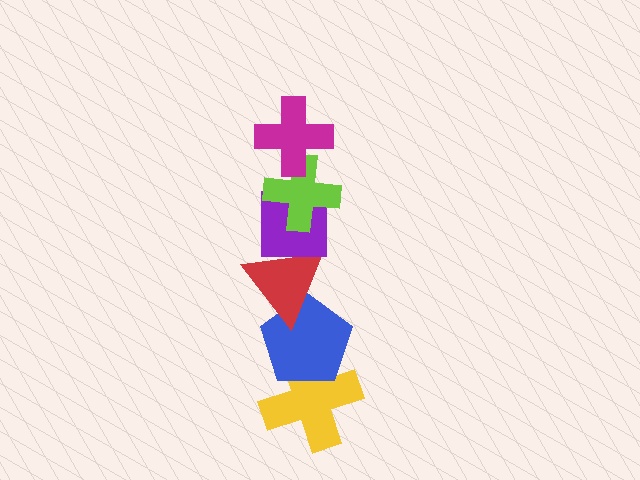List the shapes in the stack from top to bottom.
From top to bottom: the magenta cross, the lime cross, the purple square, the red triangle, the blue pentagon, the yellow cross.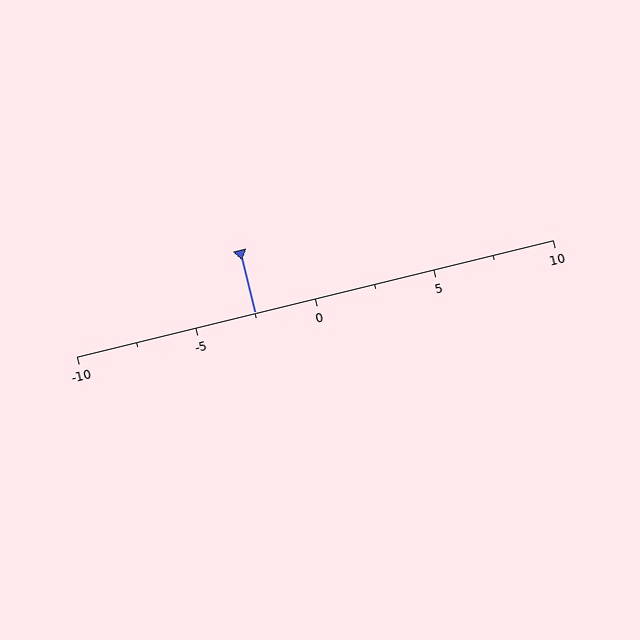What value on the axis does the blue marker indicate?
The marker indicates approximately -2.5.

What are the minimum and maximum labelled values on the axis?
The axis runs from -10 to 10.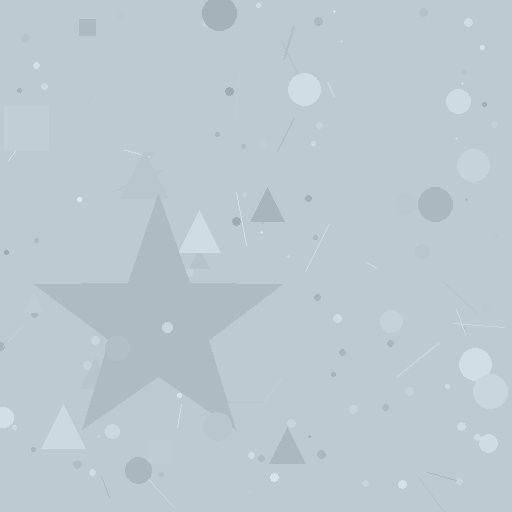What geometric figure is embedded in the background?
A star is embedded in the background.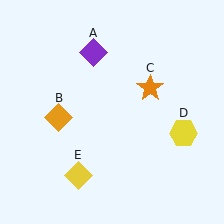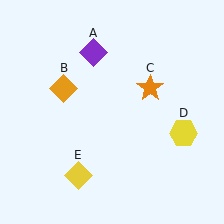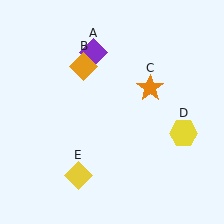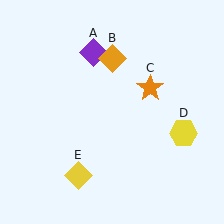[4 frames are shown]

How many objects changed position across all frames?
1 object changed position: orange diamond (object B).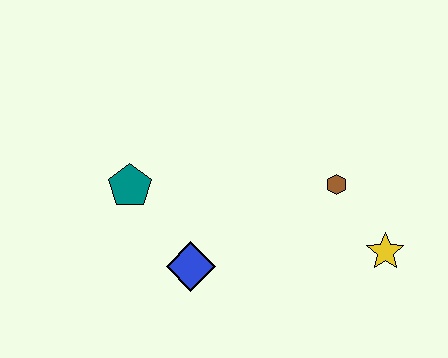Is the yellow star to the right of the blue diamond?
Yes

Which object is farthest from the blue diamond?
The yellow star is farthest from the blue diamond.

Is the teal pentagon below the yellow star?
No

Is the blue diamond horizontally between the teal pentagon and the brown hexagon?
Yes